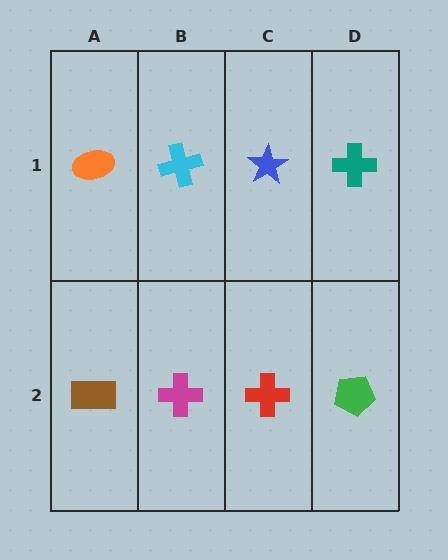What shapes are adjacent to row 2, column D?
A teal cross (row 1, column D), a red cross (row 2, column C).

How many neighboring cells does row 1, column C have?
3.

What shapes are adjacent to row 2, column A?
An orange ellipse (row 1, column A), a magenta cross (row 2, column B).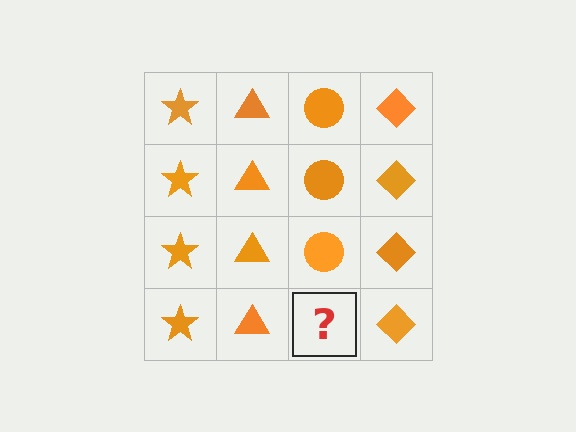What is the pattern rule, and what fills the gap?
The rule is that each column has a consistent shape. The gap should be filled with an orange circle.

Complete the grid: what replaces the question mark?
The question mark should be replaced with an orange circle.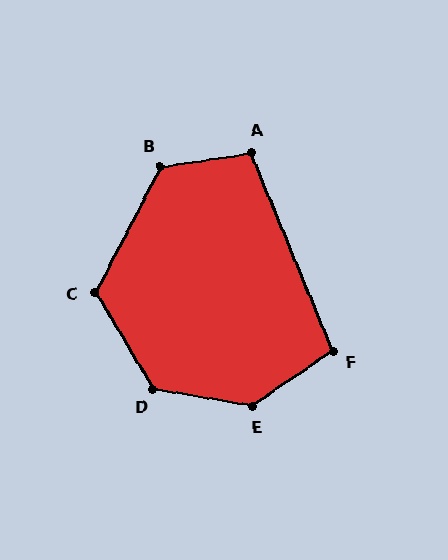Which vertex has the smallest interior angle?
F, at approximately 103 degrees.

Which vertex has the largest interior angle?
E, at approximately 135 degrees.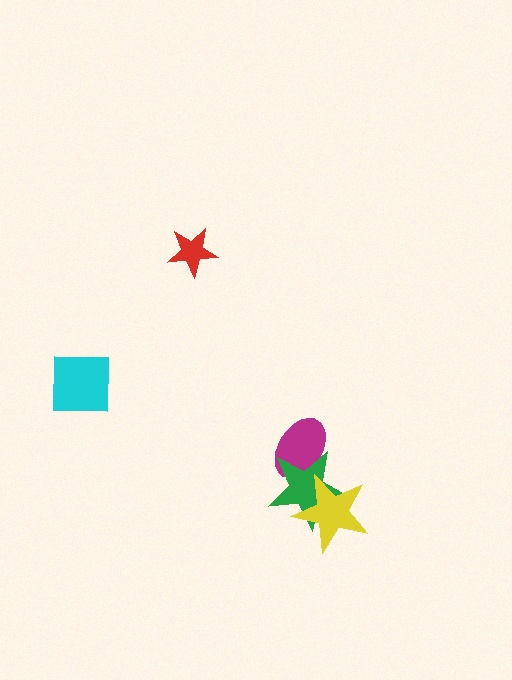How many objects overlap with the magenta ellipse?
1 object overlaps with the magenta ellipse.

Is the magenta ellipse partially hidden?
Yes, it is partially covered by another shape.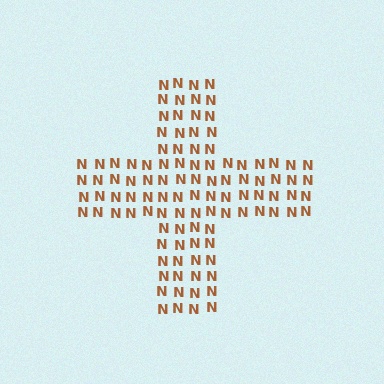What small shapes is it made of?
It is made of small letter N's.